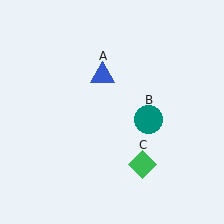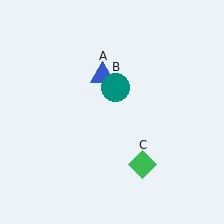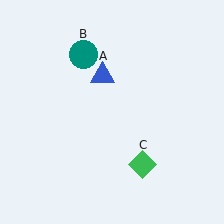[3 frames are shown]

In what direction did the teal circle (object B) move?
The teal circle (object B) moved up and to the left.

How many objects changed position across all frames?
1 object changed position: teal circle (object B).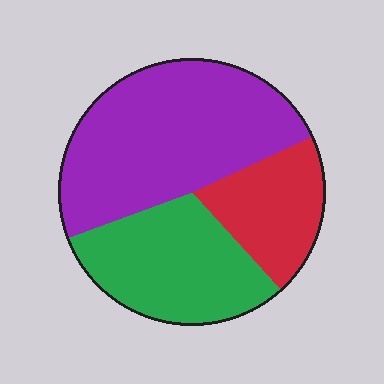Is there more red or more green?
Green.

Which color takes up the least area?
Red, at roughly 20%.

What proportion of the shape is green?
Green covers about 30% of the shape.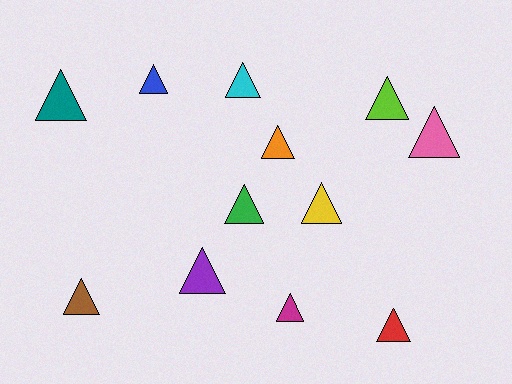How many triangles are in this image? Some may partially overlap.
There are 12 triangles.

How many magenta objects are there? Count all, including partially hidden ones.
There is 1 magenta object.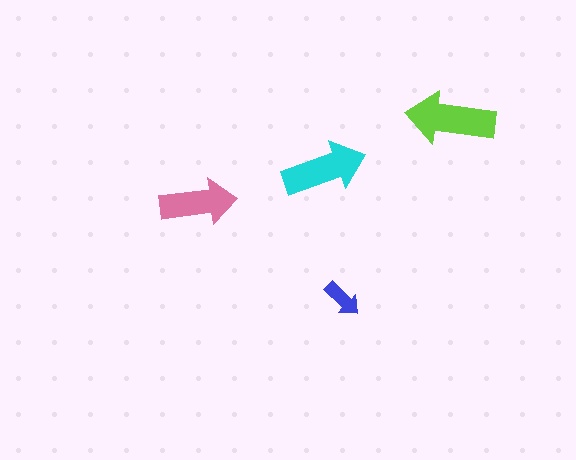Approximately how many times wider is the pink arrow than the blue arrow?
About 2 times wider.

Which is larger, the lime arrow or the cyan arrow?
The lime one.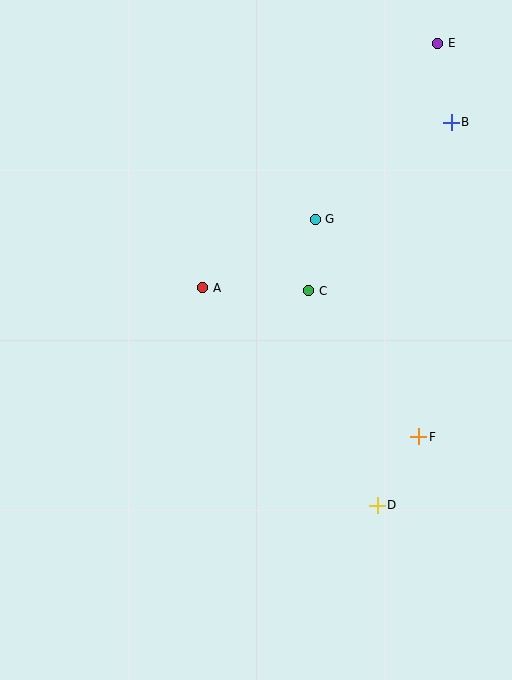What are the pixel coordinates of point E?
Point E is at (438, 43).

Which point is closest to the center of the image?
Point C at (309, 291) is closest to the center.